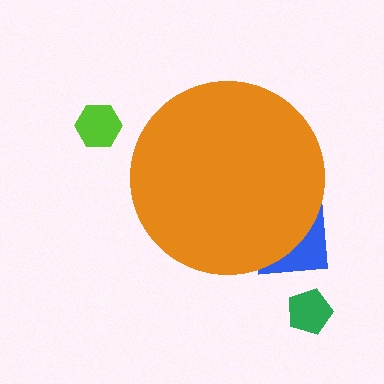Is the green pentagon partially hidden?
No, the green pentagon is fully visible.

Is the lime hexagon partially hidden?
No, the lime hexagon is fully visible.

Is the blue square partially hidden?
Yes, the blue square is partially hidden behind the orange circle.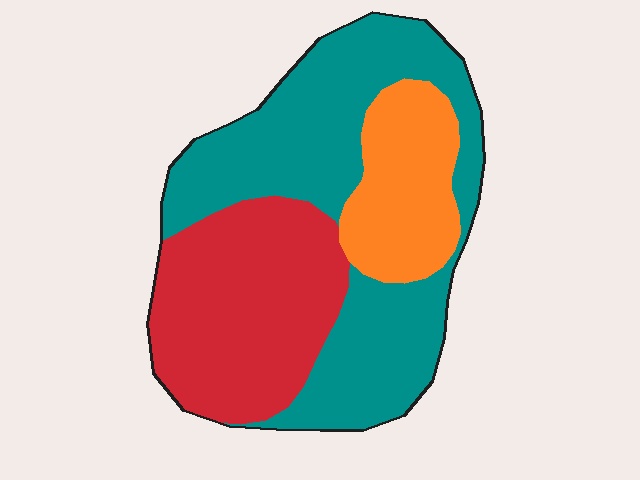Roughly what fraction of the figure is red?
Red takes up about one third (1/3) of the figure.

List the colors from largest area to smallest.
From largest to smallest: teal, red, orange.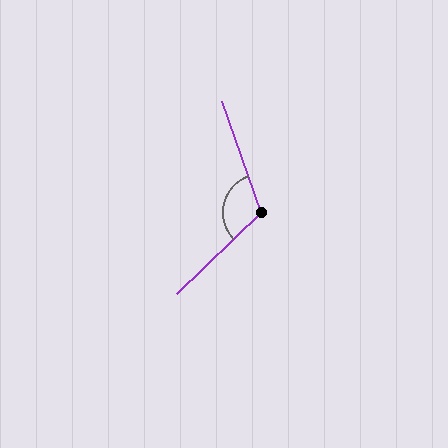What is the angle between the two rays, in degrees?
Approximately 115 degrees.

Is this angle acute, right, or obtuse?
It is obtuse.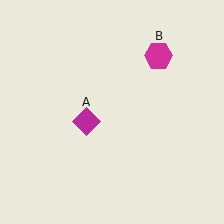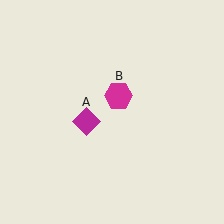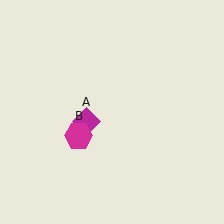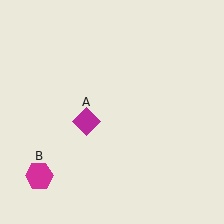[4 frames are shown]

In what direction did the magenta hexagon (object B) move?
The magenta hexagon (object B) moved down and to the left.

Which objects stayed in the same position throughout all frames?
Magenta diamond (object A) remained stationary.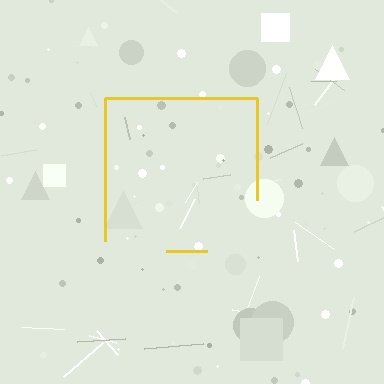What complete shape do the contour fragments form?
The contour fragments form a square.